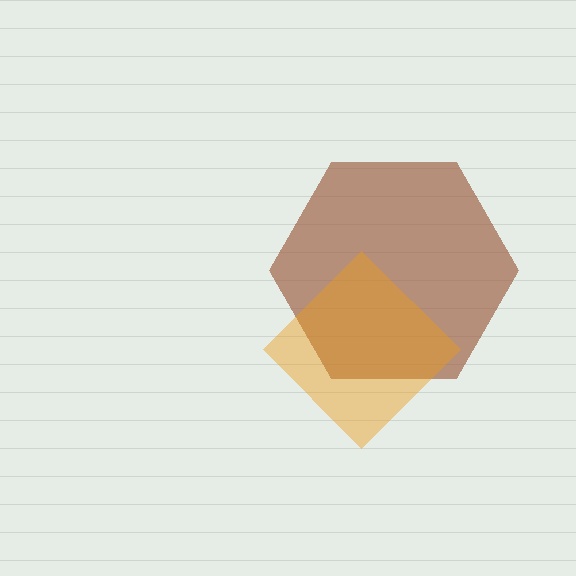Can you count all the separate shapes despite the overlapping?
Yes, there are 2 separate shapes.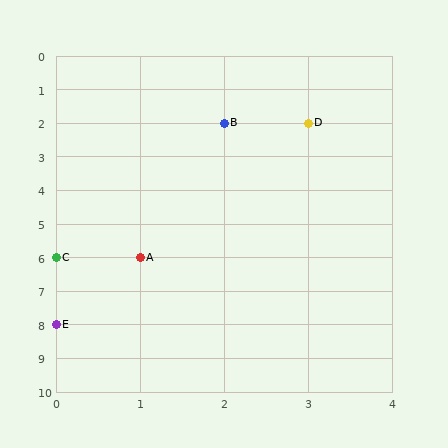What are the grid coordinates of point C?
Point C is at grid coordinates (0, 6).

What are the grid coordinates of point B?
Point B is at grid coordinates (2, 2).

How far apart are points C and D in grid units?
Points C and D are 3 columns and 4 rows apart (about 5.0 grid units diagonally).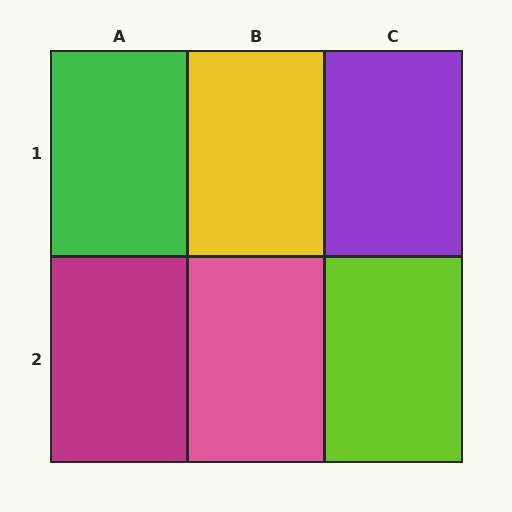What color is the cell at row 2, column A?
Magenta.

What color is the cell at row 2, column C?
Lime.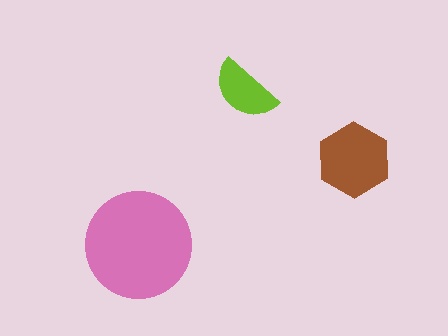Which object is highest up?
The lime semicircle is topmost.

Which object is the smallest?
The lime semicircle.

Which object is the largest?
The pink circle.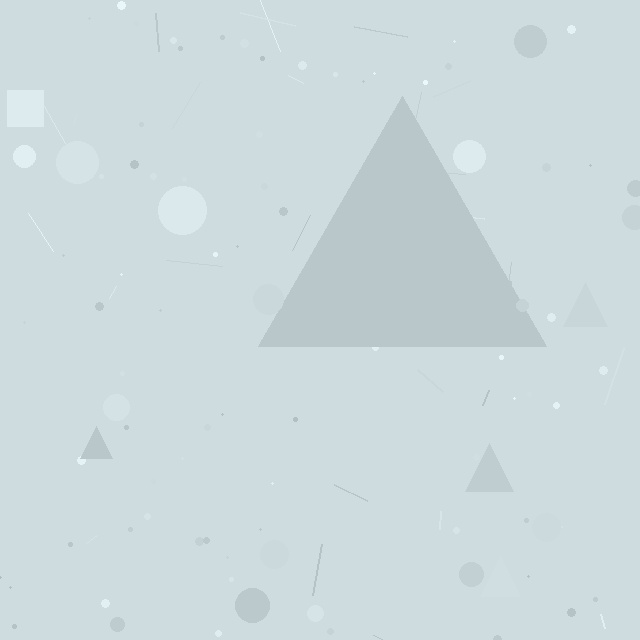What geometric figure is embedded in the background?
A triangle is embedded in the background.